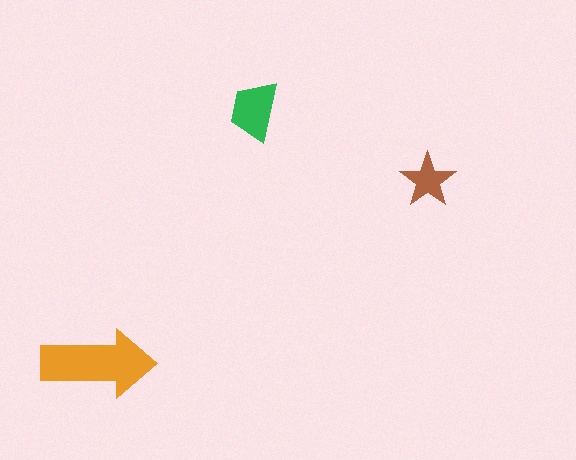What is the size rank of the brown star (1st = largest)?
3rd.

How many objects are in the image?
There are 3 objects in the image.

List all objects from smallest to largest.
The brown star, the green trapezoid, the orange arrow.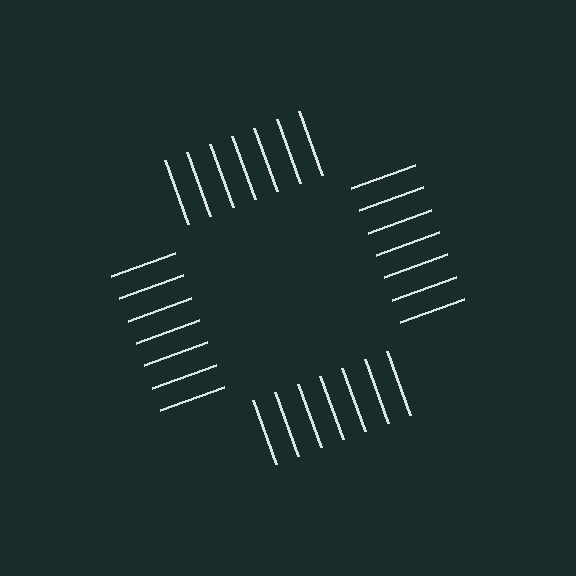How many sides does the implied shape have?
4 sides — the line-ends trace a square.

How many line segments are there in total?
28 — 7 along each of the 4 edges.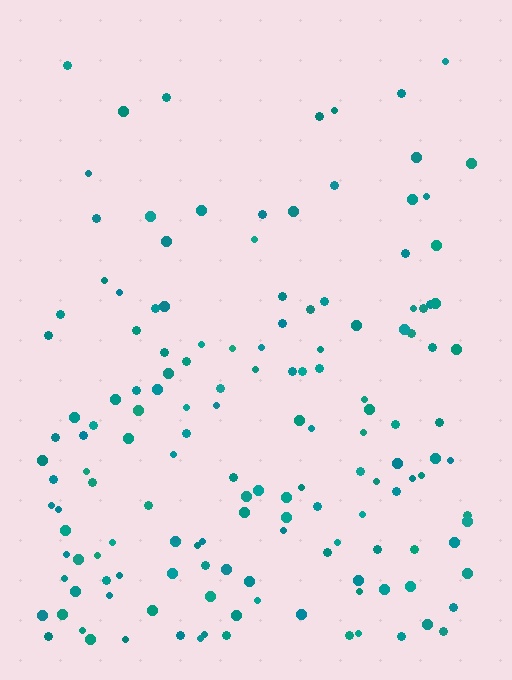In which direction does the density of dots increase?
From top to bottom, with the bottom side densest.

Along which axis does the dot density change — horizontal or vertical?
Vertical.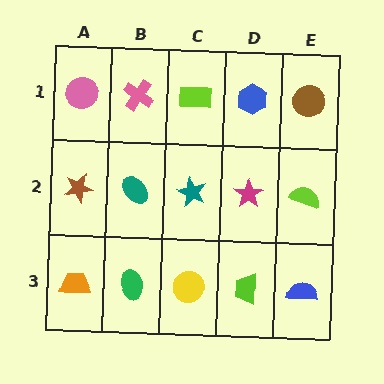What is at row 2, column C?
A teal star.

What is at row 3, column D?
A lime trapezoid.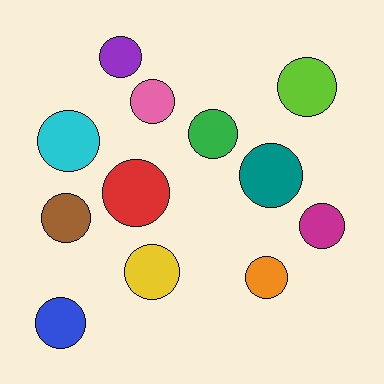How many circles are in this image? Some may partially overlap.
There are 12 circles.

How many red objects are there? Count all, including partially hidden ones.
There is 1 red object.